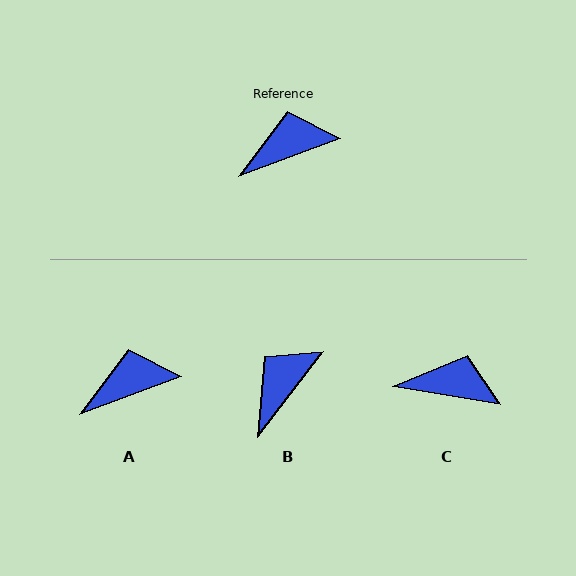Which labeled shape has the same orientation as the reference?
A.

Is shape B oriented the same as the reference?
No, it is off by about 32 degrees.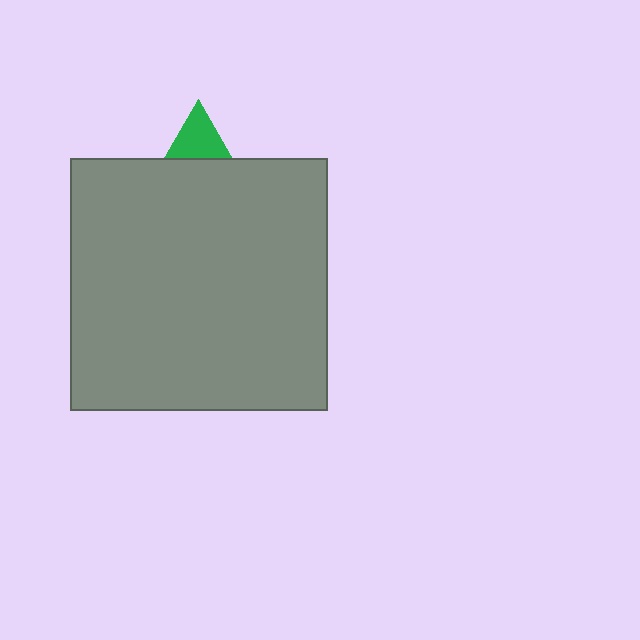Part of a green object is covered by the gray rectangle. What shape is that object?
It is a triangle.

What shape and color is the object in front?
The object in front is a gray rectangle.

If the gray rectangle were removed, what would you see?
You would see the complete green triangle.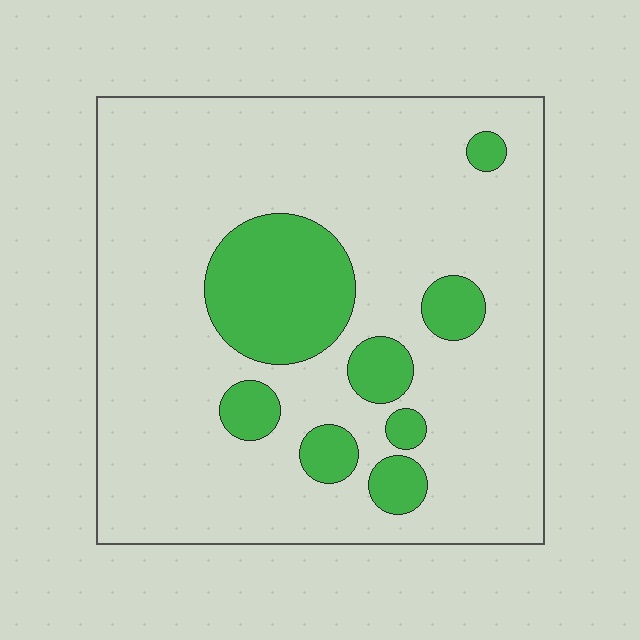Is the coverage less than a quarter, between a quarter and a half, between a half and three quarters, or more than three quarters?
Less than a quarter.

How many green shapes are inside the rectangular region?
8.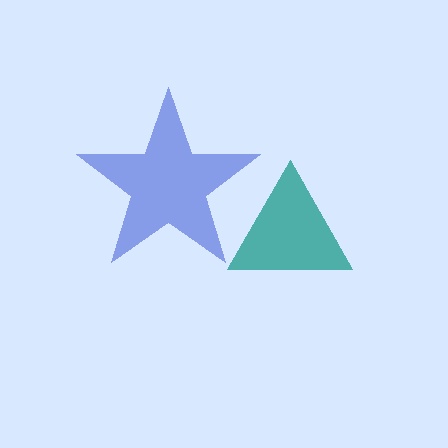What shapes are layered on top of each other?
The layered shapes are: a teal triangle, a blue star.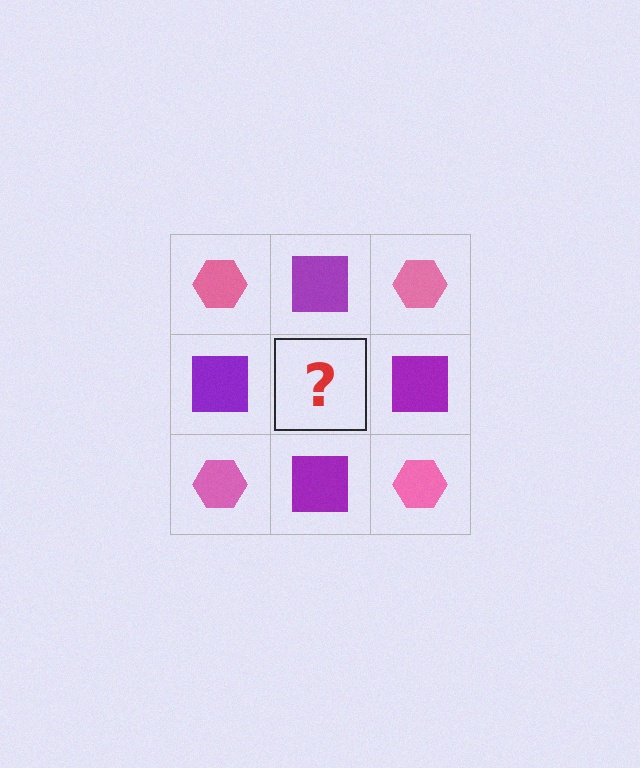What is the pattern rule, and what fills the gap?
The rule is that it alternates pink hexagon and purple square in a checkerboard pattern. The gap should be filled with a pink hexagon.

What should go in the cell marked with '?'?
The missing cell should contain a pink hexagon.